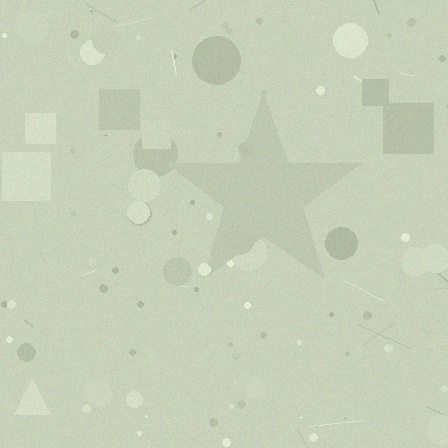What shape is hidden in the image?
A star is hidden in the image.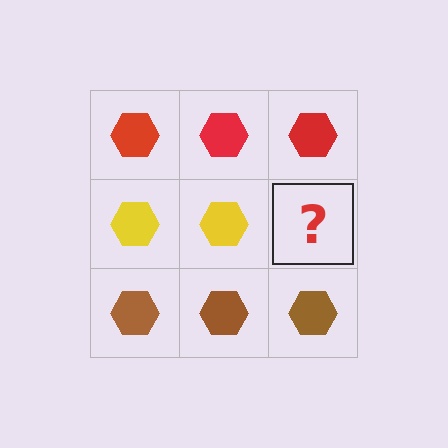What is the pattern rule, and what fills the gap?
The rule is that each row has a consistent color. The gap should be filled with a yellow hexagon.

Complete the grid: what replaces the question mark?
The question mark should be replaced with a yellow hexagon.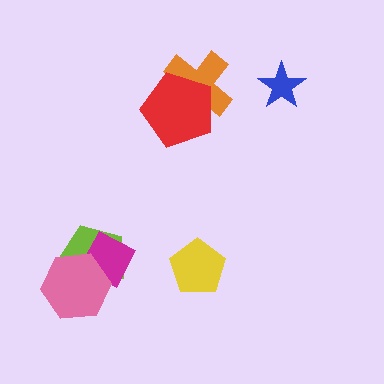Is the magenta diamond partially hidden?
Yes, it is partially covered by another shape.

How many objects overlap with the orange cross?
1 object overlaps with the orange cross.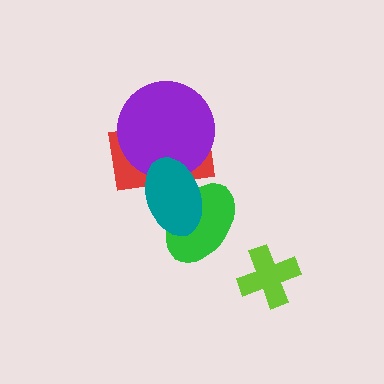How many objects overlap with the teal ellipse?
3 objects overlap with the teal ellipse.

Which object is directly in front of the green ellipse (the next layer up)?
The red rectangle is directly in front of the green ellipse.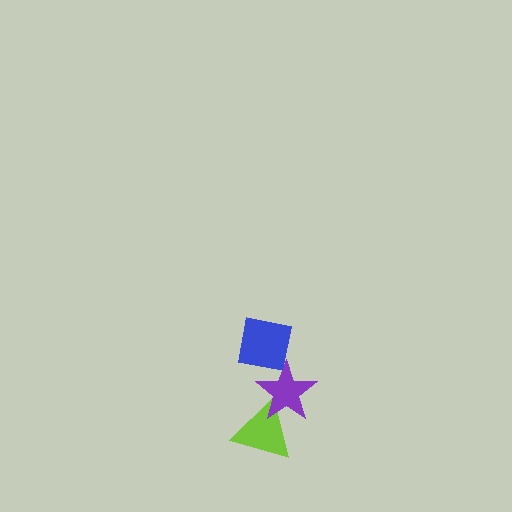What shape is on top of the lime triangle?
The purple star is on top of the lime triangle.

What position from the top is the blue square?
The blue square is 1st from the top.